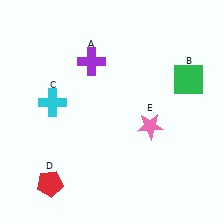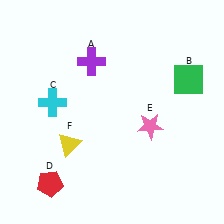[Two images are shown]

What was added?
A yellow triangle (F) was added in Image 2.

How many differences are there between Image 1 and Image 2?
There is 1 difference between the two images.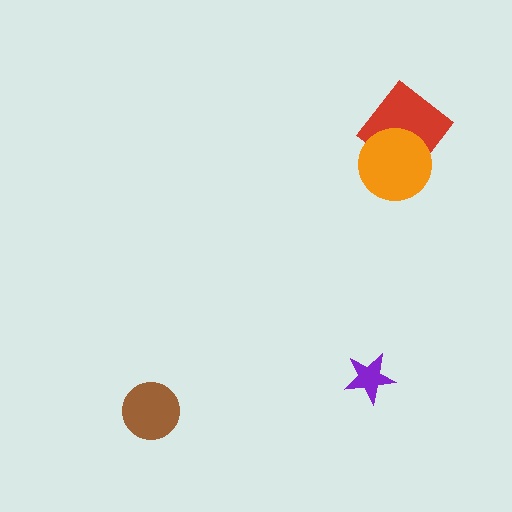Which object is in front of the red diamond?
The orange circle is in front of the red diamond.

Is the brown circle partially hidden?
No, no other shape covers it.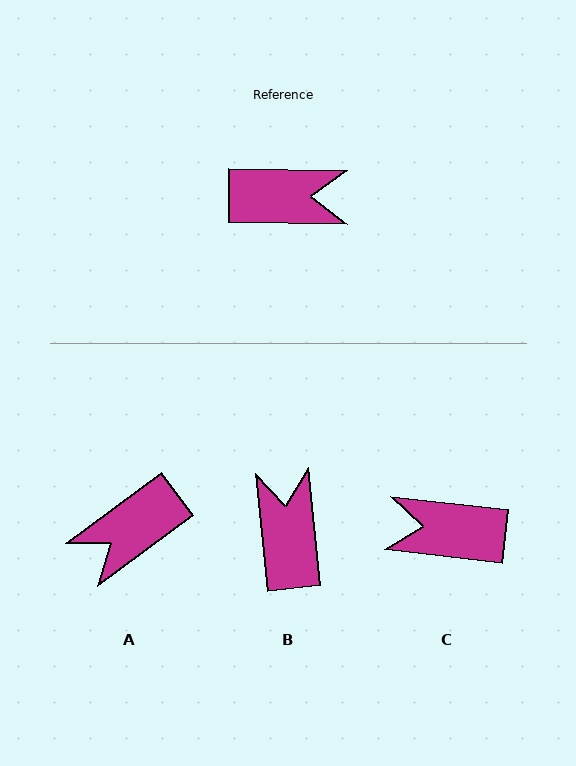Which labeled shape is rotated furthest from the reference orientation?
C, about 174 degrees away.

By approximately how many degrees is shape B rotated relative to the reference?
Approximately 97 degrees counter-clockwise.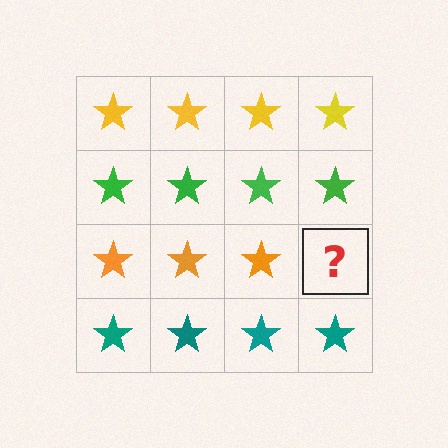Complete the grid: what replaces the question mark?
The question mark should be replaced with an orange star.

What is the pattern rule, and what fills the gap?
The rule is that each row has a consistent color. The gap should be filled with an orange star.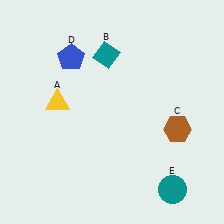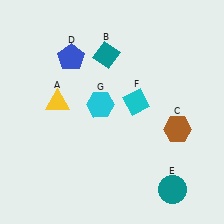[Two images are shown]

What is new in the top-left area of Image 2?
A cyan hexagon (G) was added in the top-left area of Image 2.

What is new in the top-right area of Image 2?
A cyan diamond (F) was added in the top-right area of Image 2.